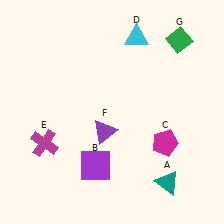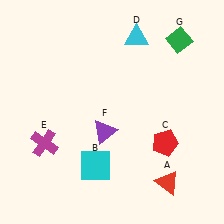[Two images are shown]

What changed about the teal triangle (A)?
In Image 1, A is teal. In Image 2, it changed to red.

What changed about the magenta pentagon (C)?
In Image 1, C is magenta. In Image 2, it changed to red.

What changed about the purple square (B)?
In Image 1, B is purple. In Image 2, it changed to cyan.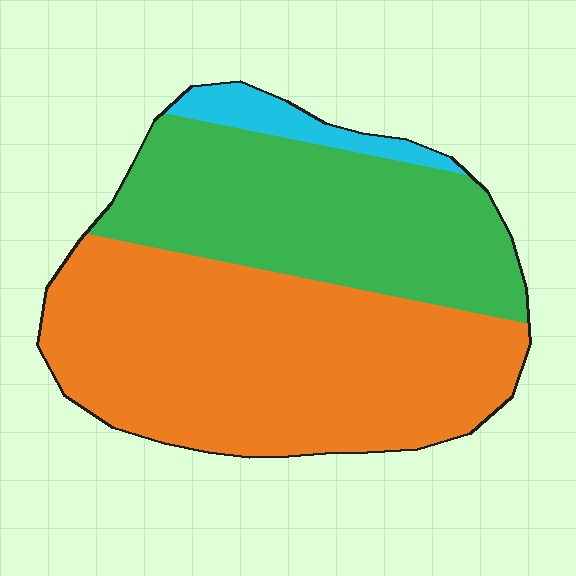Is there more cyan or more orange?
Orange.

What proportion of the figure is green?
Green covers 38% of the figure.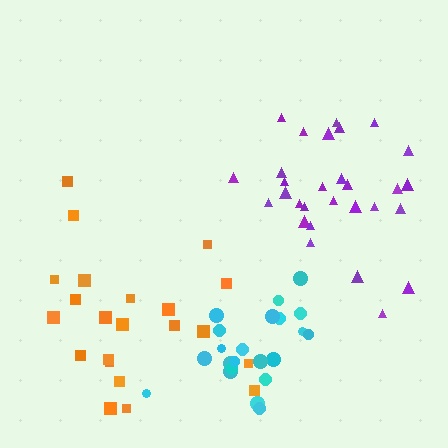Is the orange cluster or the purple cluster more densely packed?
Purple.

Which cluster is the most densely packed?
Cyan.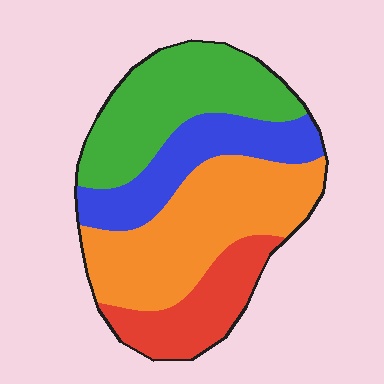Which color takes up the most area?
Orange, at roughly 35%.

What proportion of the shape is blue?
Blue takes up about one fifth (1/5) of the shape.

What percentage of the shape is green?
Green covers about 30% of the shape.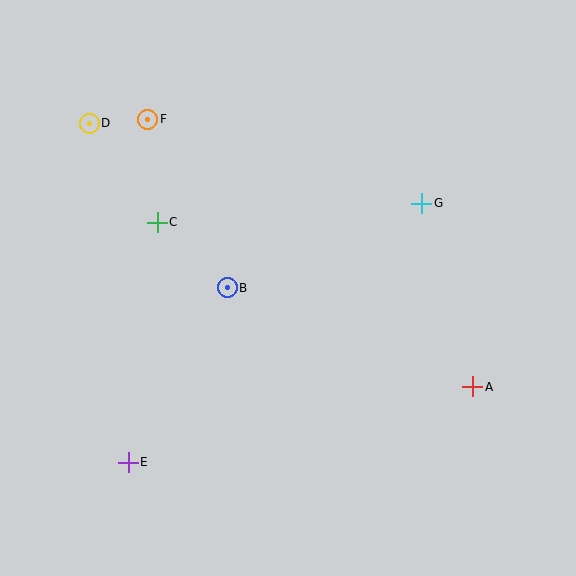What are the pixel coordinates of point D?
Point D is at (89, 123).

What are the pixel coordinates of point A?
Point A is at (473, 387).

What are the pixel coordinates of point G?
Point G is at (422, 203).